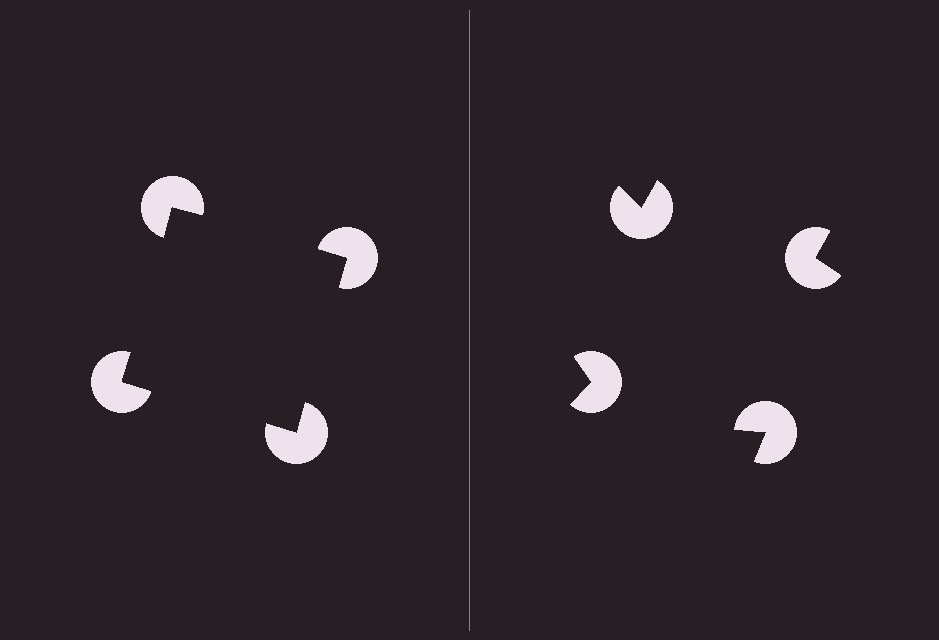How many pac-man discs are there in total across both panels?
8 — 4 on each side.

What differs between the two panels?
The pac-man discs are positioned identically on both sides; only the wedge orientations differ. On the left they align to a square; on the right they are misaligned.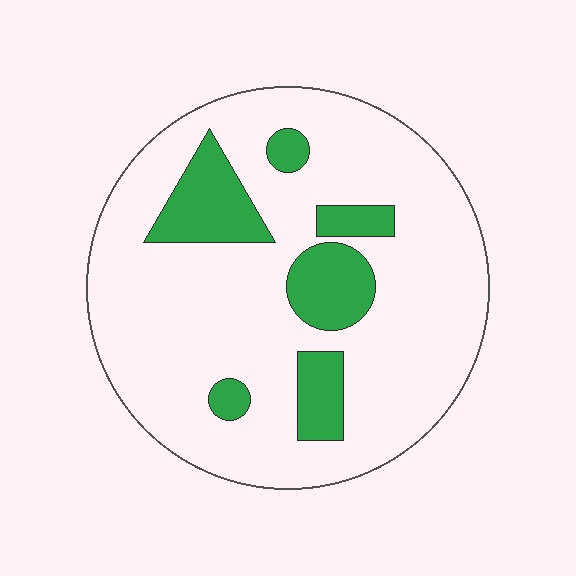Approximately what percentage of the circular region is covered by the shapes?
Approximately 20%.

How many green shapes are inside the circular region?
6.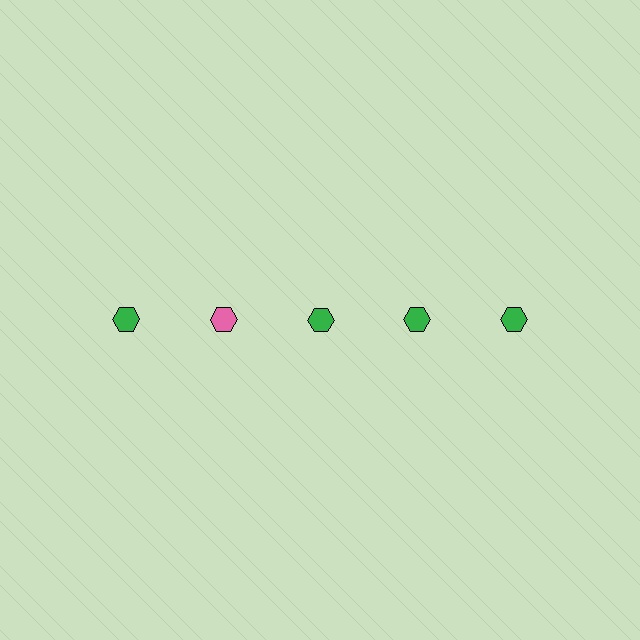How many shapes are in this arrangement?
There are 5 shapes arranged in a grid pattern.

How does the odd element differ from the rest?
It has a different color: pink instead of green.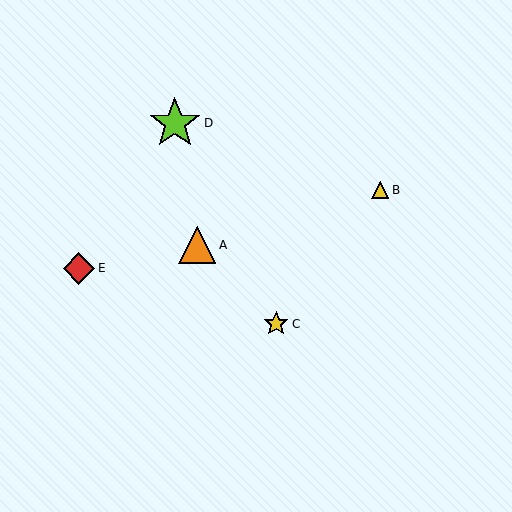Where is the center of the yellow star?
The center of the yellow star is at (276, 324).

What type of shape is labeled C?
Shape C is a yellow star.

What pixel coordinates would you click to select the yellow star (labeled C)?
Click at (276, 324) to select the yellow star C.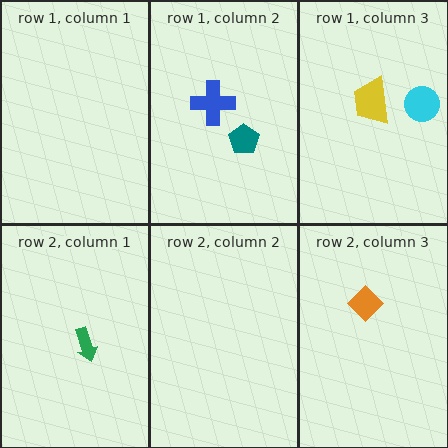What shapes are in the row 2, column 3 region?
The orange diamond.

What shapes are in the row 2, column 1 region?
The green arrow.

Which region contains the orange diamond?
The row 2, column 3 region.